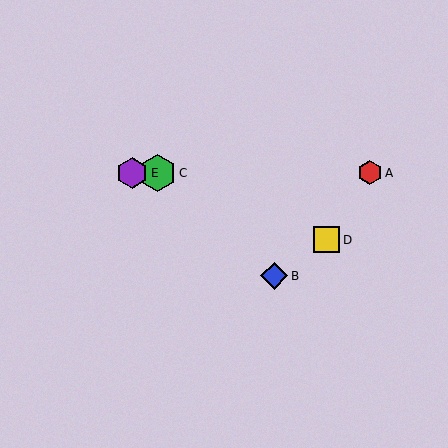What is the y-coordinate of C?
Object C is at y≈173.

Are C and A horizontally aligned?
Yes, both are at y≈173.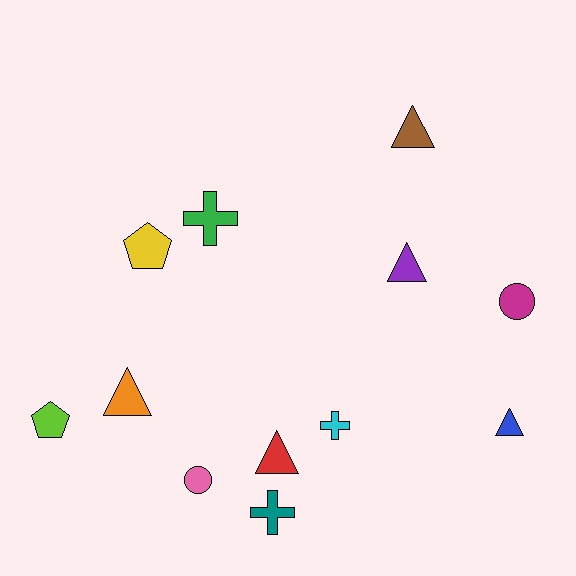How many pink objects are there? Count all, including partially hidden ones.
There is 1 pink object.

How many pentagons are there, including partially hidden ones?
There are 2 pentagons.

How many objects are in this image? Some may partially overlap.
There are 12 objects.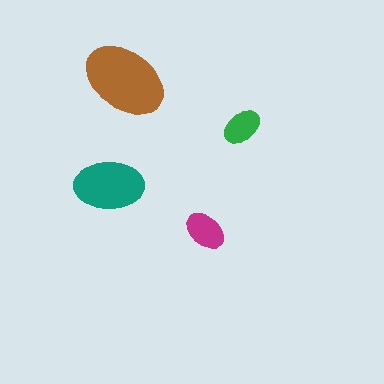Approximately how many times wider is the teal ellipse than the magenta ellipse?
About 1.5 times wider.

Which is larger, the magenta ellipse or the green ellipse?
The magenta one.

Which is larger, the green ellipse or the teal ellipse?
The teal one.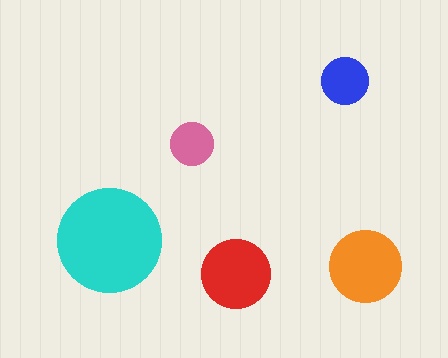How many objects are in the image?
There are 5 objects in the image.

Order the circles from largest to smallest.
the cyan one, the orange one, the red one, the blue one, the pink one.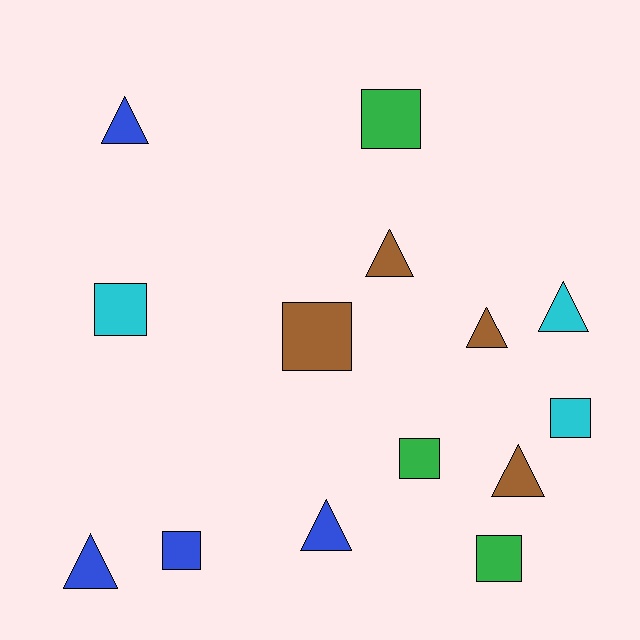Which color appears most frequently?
Brown, with 4 objects.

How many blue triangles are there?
There are 3 blue triangles.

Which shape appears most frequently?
Triangle, with 7 objects.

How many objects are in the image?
There are 14 objects.